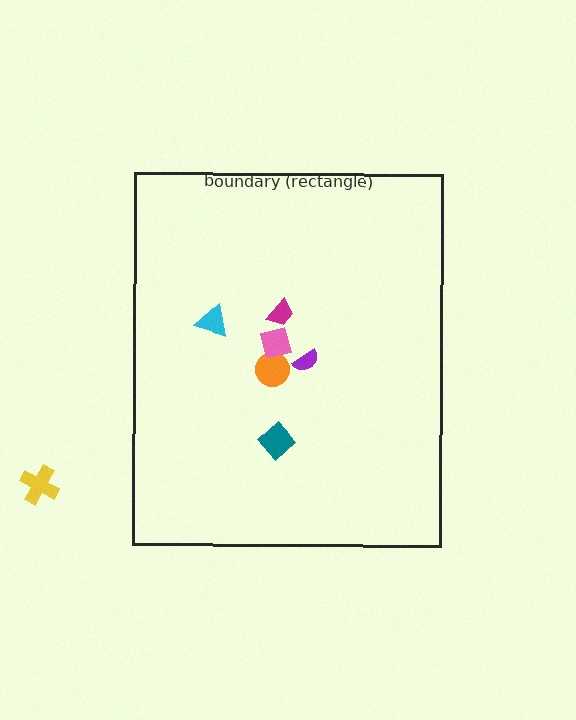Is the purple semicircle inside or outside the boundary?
Inside.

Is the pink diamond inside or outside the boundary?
Inside.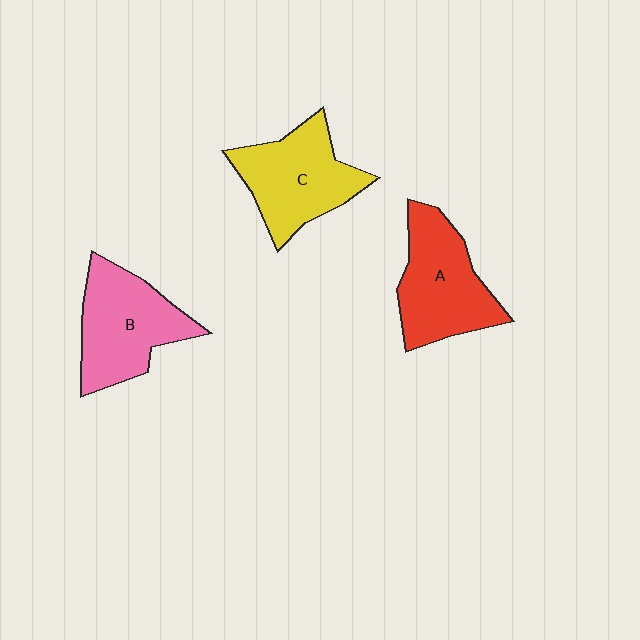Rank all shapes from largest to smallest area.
From largest to smallest: B (pink), A (red), C (yellow).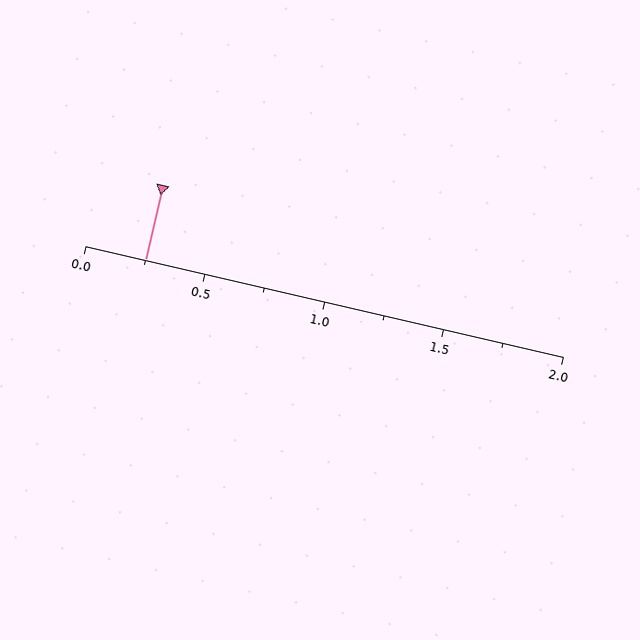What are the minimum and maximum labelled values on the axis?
The axis runs from 0.0 to 2.0.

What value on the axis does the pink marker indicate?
The marker indicates approximately 0.25.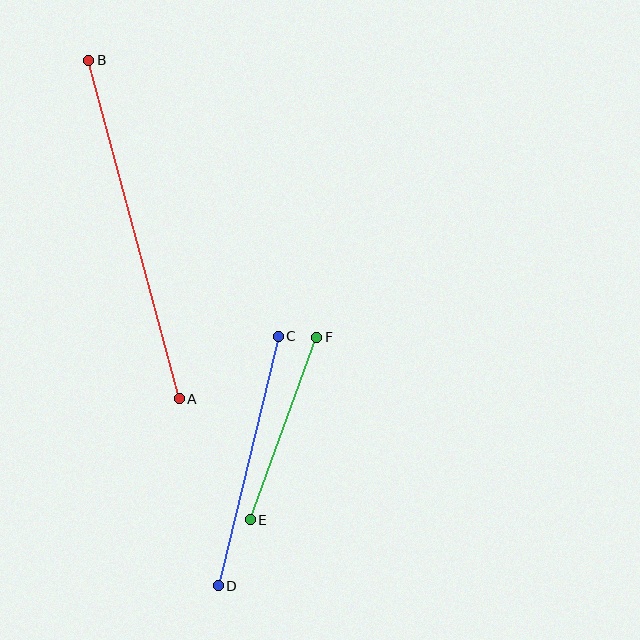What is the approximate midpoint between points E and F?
The midpoint is at approximately (284, 428) pixels.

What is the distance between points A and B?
The distance is approximately 351 pixels.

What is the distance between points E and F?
The distance is approximately 194 pixels.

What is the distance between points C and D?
The distance is approximately 256 pixels.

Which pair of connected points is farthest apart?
Points A and B are farthest apart.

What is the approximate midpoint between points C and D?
The midpoint is at approximately (248, 461) pixels.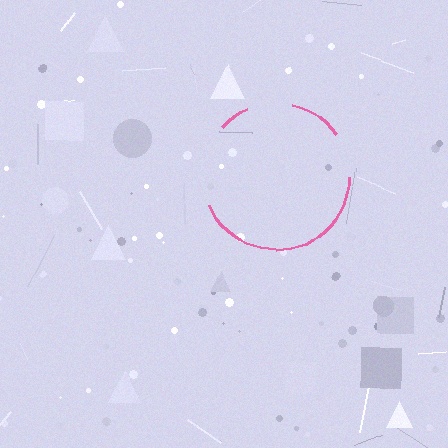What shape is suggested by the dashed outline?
The dashed outline suggests a circle.